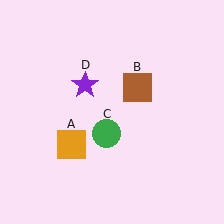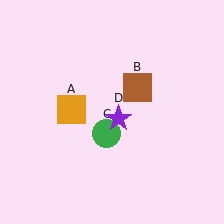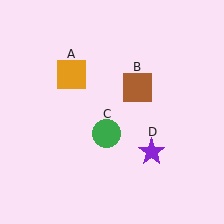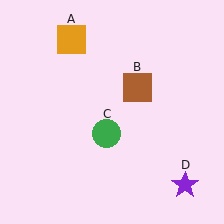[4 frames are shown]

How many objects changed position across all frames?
2 objects changed position: orange square (object A), purple star (object D).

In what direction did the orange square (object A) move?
The orange square (object A) moved up.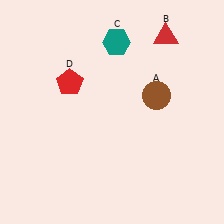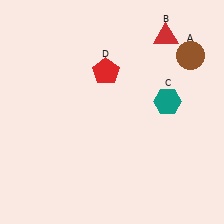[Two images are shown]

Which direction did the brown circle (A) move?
The brown circle (A) moved up.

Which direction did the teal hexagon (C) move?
The teal hexagon (C) moved down.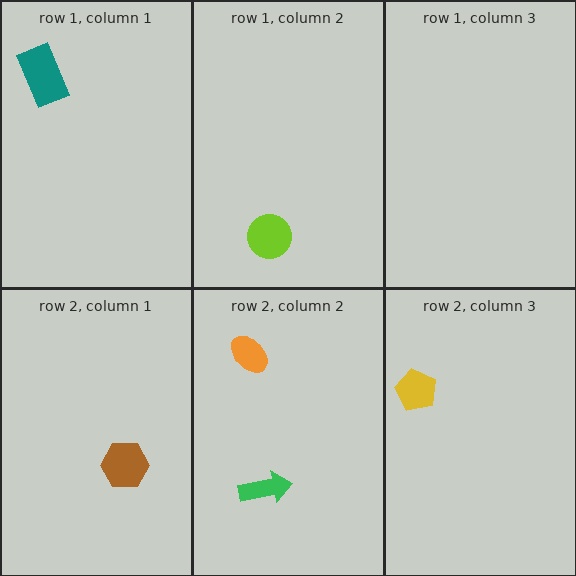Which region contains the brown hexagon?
The row 2, column 1 region.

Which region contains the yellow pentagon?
The row 2, column 3 region.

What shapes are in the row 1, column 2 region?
The lime circle.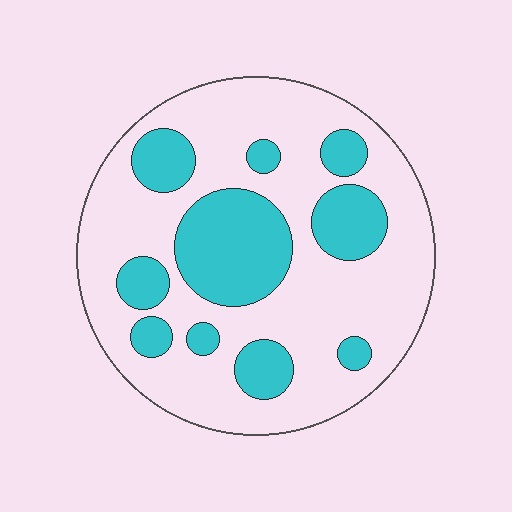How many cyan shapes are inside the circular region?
10.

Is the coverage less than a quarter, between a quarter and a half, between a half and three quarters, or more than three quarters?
Between a quarter and a half.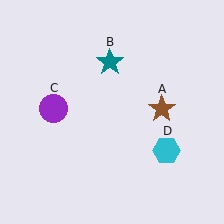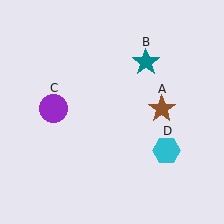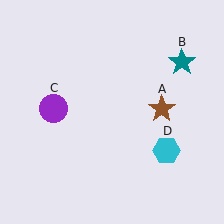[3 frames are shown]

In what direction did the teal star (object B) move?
The teal star (object B) moved right.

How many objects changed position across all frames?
1 object changed position: teal star (object B).